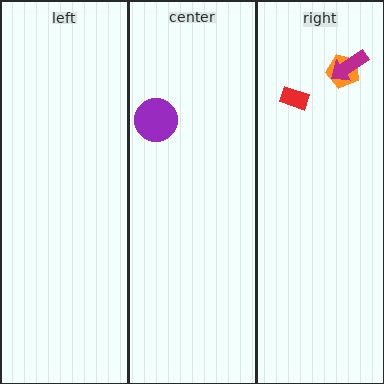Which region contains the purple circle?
The center region.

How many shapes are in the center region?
1.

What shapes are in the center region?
The purple circle.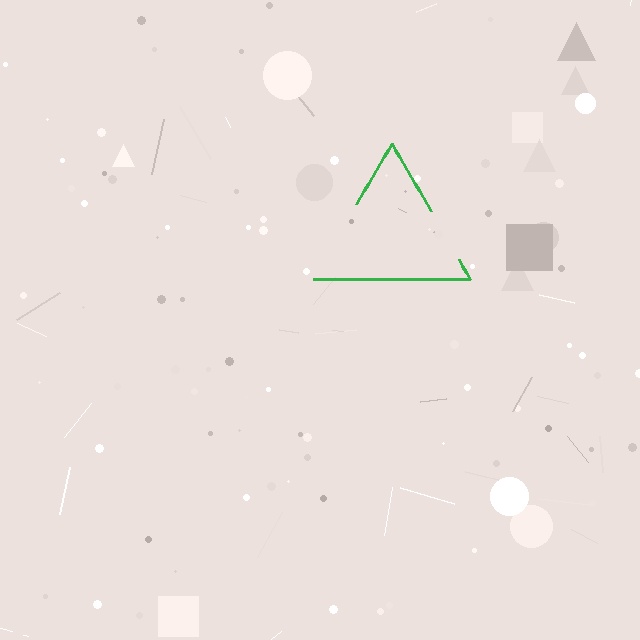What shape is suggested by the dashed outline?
The dashed outline suggests a triangle.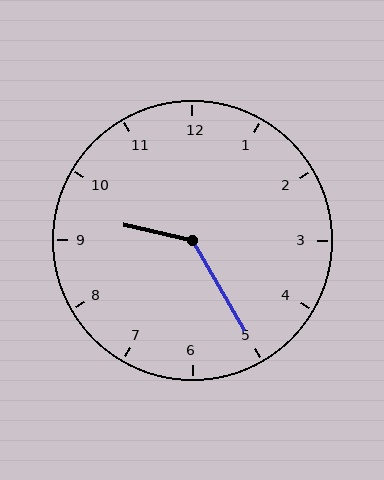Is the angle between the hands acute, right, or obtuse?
It is obtuse.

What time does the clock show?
9:25.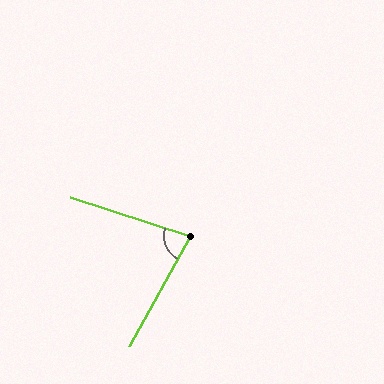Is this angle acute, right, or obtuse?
It is acute.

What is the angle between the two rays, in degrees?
Approximately 79 degrees.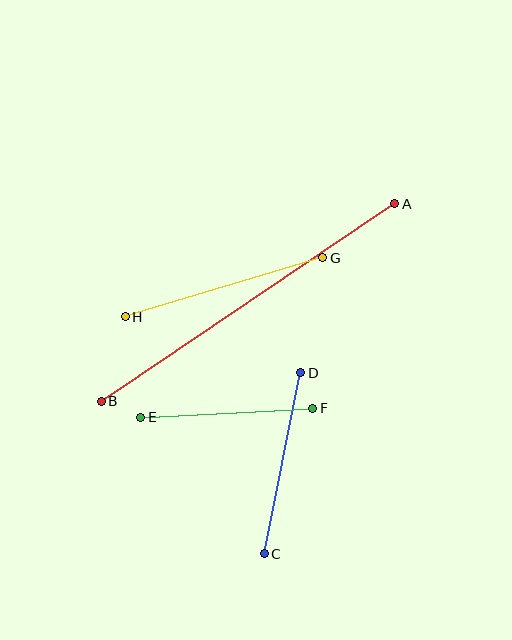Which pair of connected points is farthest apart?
Points A and B are farthest apart.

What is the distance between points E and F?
The distance is approximately 172 pixels.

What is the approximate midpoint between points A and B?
The midpoint is at approximately (248, 303) pixels.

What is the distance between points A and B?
The distance is approximately 354 pixels.